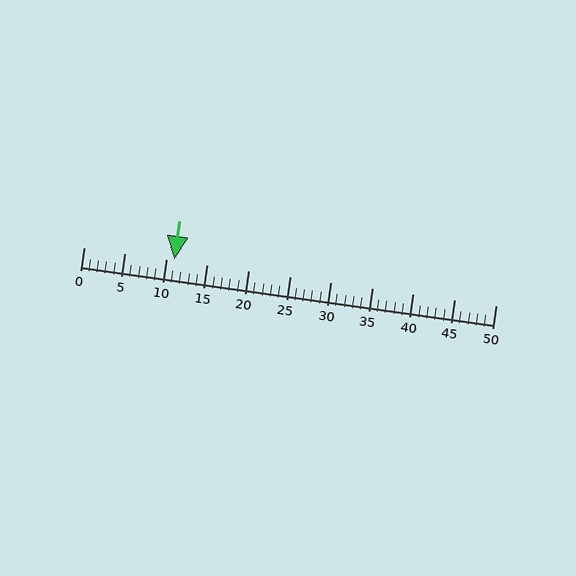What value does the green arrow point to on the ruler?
The green arrow points to approximately 11.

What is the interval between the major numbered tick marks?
The major tick marks are spaced 5 units apart.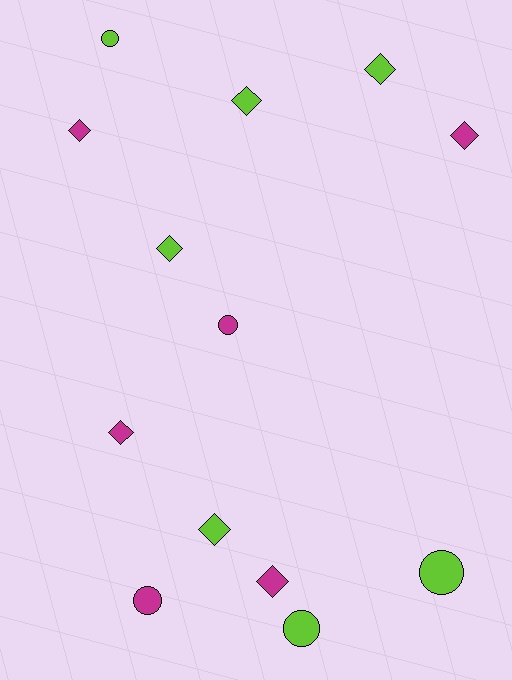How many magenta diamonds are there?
There are 4 magenta diamonds.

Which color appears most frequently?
Lime, with 7 objects.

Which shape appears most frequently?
Diamond, with 8 objects.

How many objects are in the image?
There are 13 objects.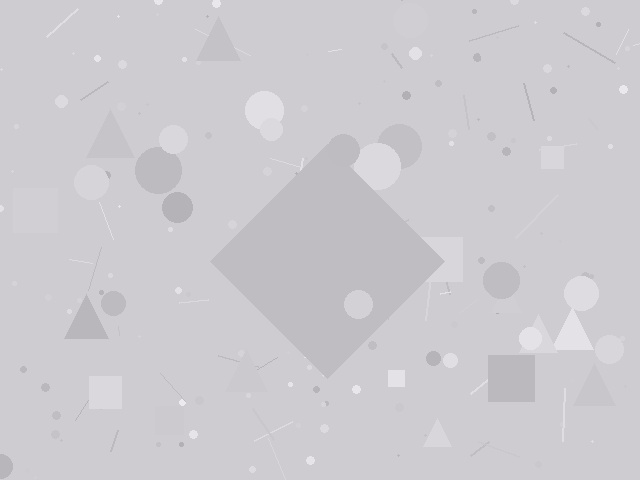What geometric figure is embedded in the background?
A diamond is embedded in the background.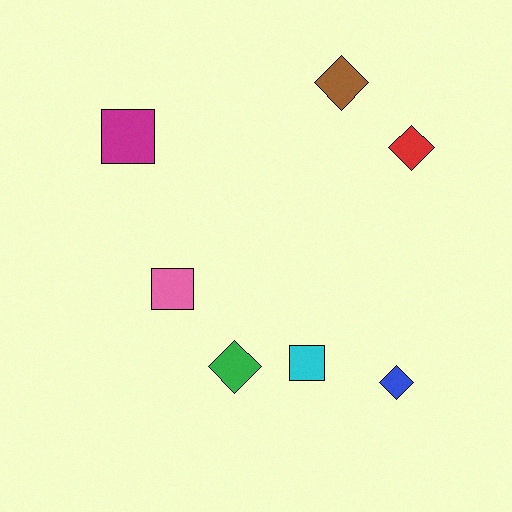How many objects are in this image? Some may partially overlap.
There are 7 objects.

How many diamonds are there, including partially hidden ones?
There are 4 diamonds.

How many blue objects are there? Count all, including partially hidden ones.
There is 1 blue object.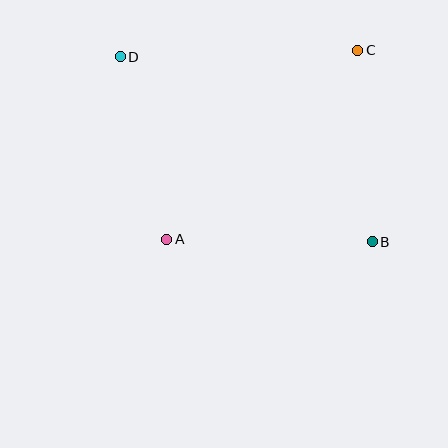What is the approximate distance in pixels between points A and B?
The distance between A and B is approximately 206 pixels.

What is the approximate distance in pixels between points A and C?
The distance between A and C is approximately 269 pixels.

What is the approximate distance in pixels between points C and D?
The distance between C and D is approximately 238 pixels.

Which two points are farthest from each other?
Points B and D are farthest from each other.